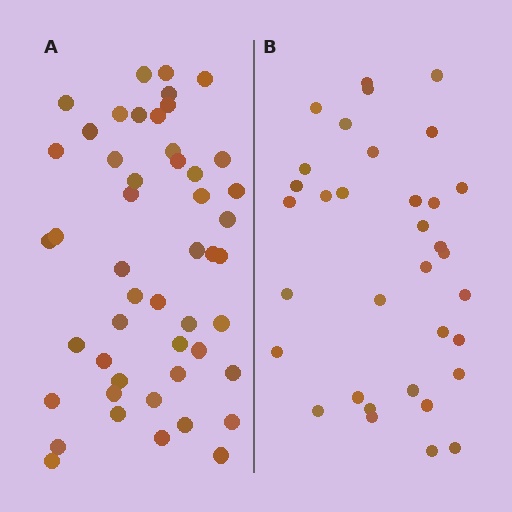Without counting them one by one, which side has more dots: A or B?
Region A (the left region) has more dots.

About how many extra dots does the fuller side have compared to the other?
Region A has approximately 15 more dots than region B.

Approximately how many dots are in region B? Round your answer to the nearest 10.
About 30 dots. (The exact count is 34, which rounds to 30.)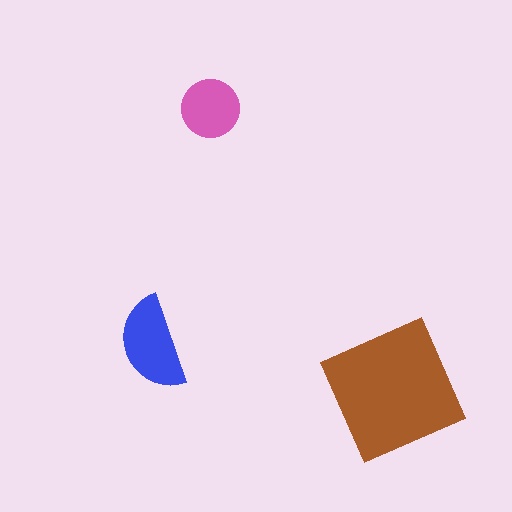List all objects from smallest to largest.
The pink circle, the blue semicircle, the brown square.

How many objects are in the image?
There are 3 objects in the image.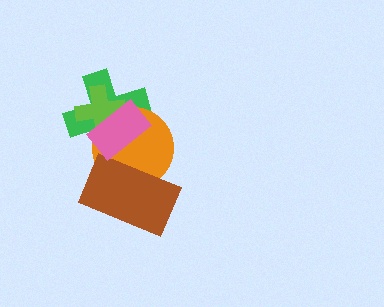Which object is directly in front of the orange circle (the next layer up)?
The lime cross is directly in front of the orange circle.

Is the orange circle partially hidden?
Yes, it is partially covered by another shape.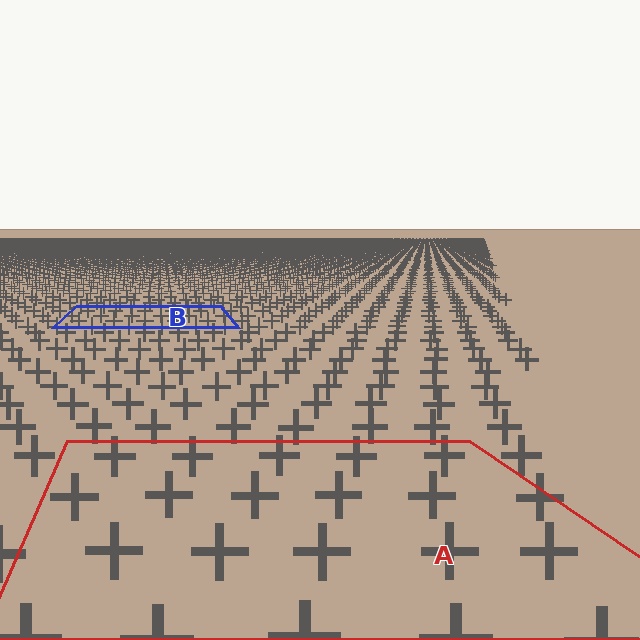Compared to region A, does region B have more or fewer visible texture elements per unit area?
Region B has more texture elements per unit area — they are packed more densely because it is farther away.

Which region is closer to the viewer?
Region A is closer. The texture elements there are larger and more spread out.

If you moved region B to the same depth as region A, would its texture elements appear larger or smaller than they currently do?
They would appear larger. At a closer depth, the same texture elements are projected at a bigger on-screen size.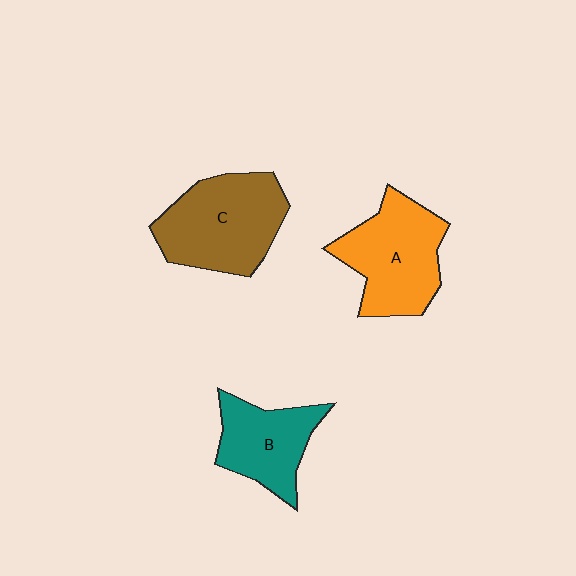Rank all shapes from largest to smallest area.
From largest to smallest: C (brown), A (orange), B (teal).